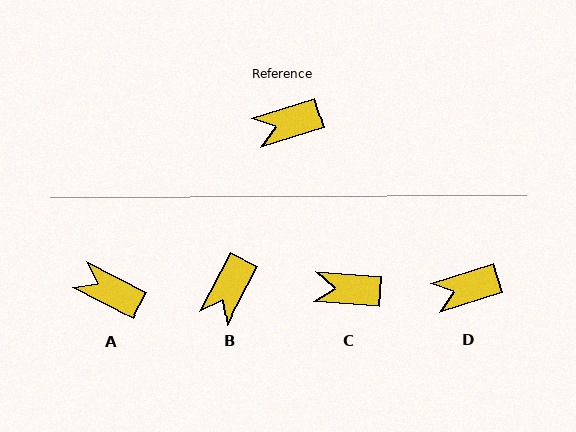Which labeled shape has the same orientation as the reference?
D.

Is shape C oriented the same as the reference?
No, it is off by about 21 degrees.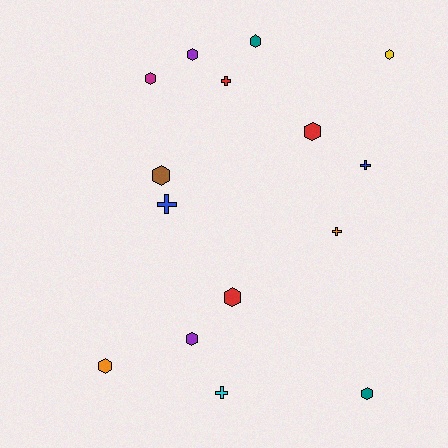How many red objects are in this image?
There are 3 red objects.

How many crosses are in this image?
There are 5 crosses.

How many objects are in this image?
There are 15 objects.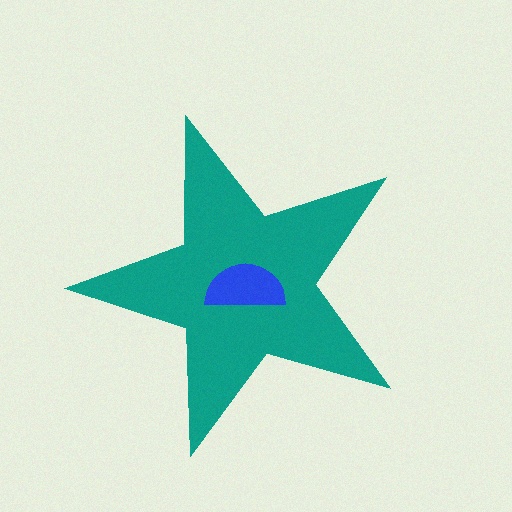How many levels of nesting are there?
2.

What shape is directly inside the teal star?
The blue semicircle.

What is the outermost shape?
The teal star.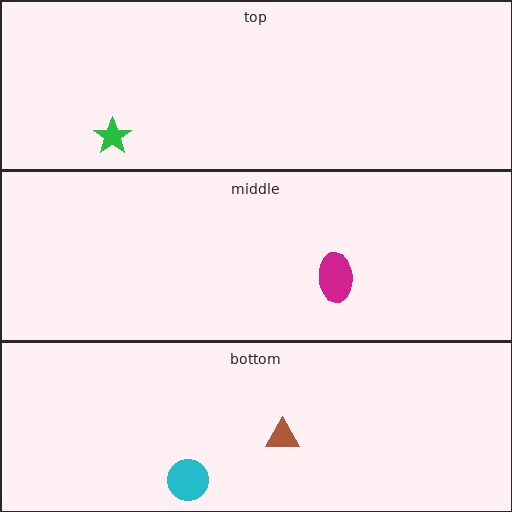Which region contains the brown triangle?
The bottom region.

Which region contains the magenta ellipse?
The middle region.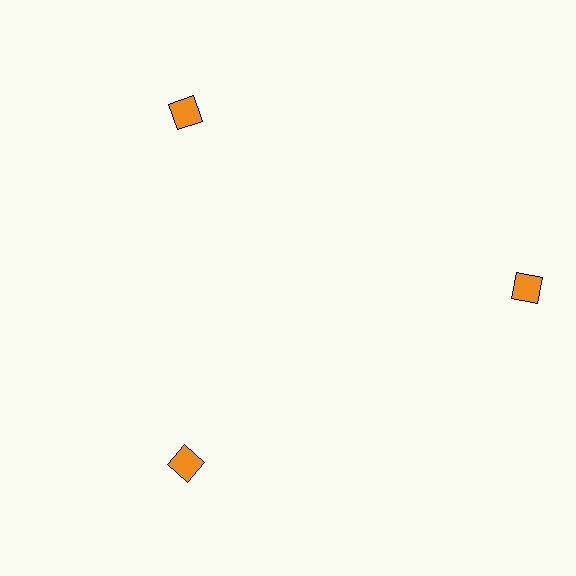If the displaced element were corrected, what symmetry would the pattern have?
It would have 3-fold rotational symmetry — the pattern would map onto itself every 120 degrees.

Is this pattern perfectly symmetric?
No. The 3 orange diamonds are arranged in a ring, but one element near the 3 o'clock position is pushed outward from the center, breaking the 3-fold rotational symmetry.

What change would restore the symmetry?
The symmetry would be restored by moving it inward, back onto the ring so that all 3 diamonds sit at equal angles and equal distance from the center.